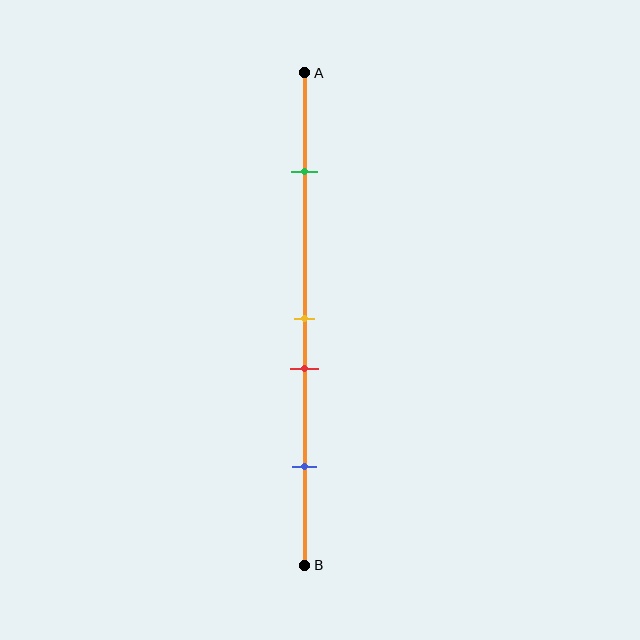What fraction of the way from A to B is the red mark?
The red mark is approximately 60% (0.6) of the way from A to B.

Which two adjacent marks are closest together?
The yellow and red marks are the closest adjacent pair.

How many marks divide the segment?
There are 4 marks dividing the segment.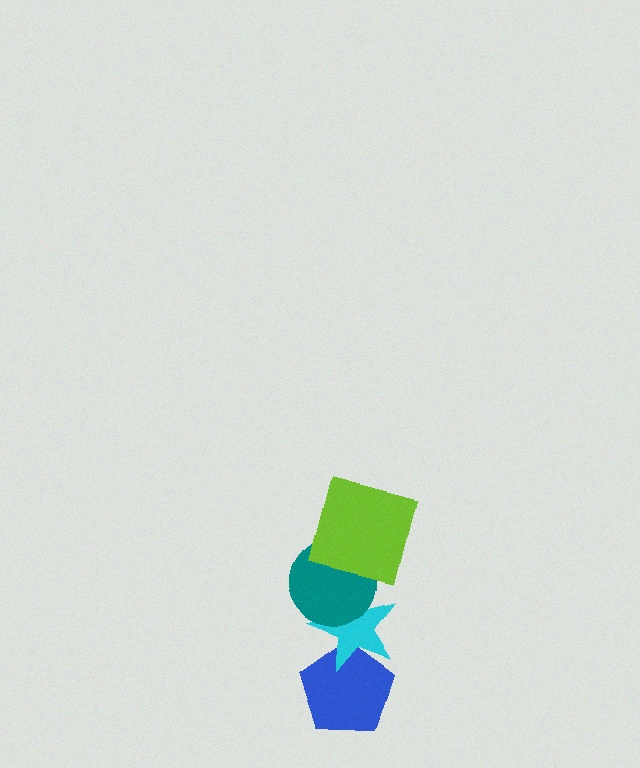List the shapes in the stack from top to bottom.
From top to bottom: the lime square, the teal circle, the cyan star, the blue pentagon.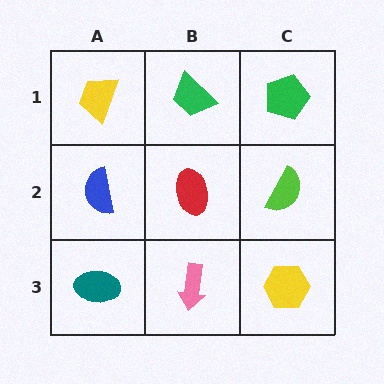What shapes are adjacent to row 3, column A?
A blue semicircle (row 2, column A), a pink arrow (row 3, column B).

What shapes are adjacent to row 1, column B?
A red ellipse (row 2, column B), a yellow trapezoid (row 1, column A), a green pentagon (row 1, column C).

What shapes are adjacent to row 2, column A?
A yellow trapezoid (row 1, column A), a teal ellipse (row 3, column A), a red ellipse (row 2, column B).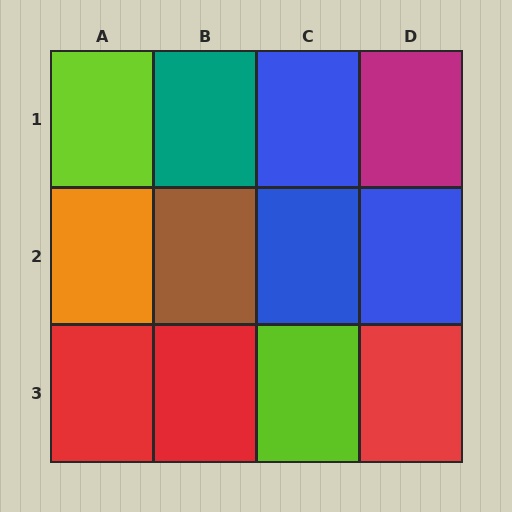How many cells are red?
3 cells are red.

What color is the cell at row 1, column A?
Lime.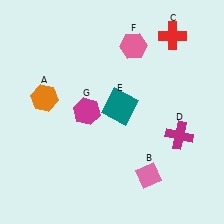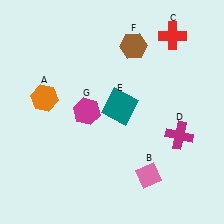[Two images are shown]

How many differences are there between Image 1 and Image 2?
There is 1 difference between the two images.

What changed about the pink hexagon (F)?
In Image 1, F is pink. In Image 2, it changed to brown.